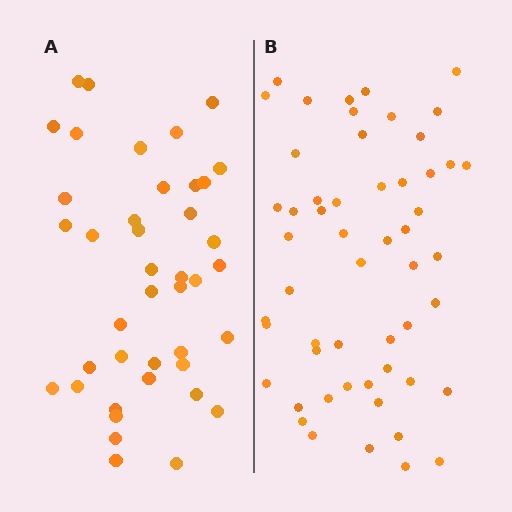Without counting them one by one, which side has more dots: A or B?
Region B (the right region) has more dots.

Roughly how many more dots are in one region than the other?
Region B has approximately 15 more dots than region A.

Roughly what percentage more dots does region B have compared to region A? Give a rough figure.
About 30% more.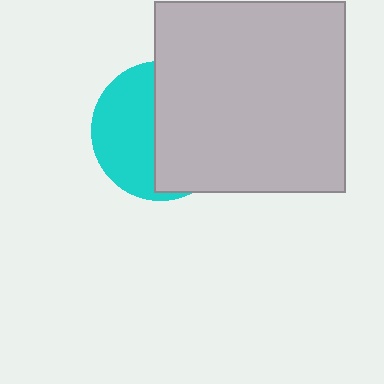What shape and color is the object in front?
The object in front is a light gray square.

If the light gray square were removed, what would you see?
You would see the complete cyan circle.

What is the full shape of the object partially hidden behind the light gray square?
The partially hidden object is a cyan circle.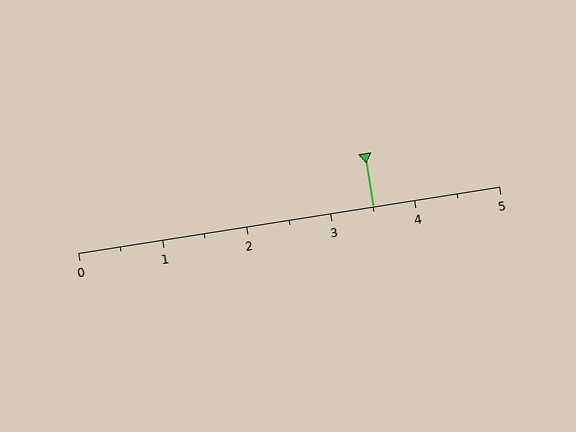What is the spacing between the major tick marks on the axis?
The major ticks are spaced 1 apart.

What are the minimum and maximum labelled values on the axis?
The axis runs from 0 to 5.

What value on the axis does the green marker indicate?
The marker indicates approximately 3.5.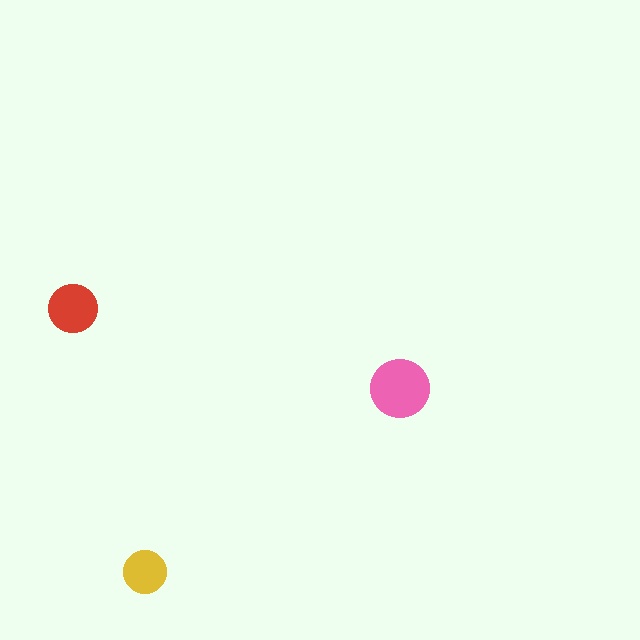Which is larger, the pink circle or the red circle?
The pink one.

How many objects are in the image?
There are 3 objects in the image.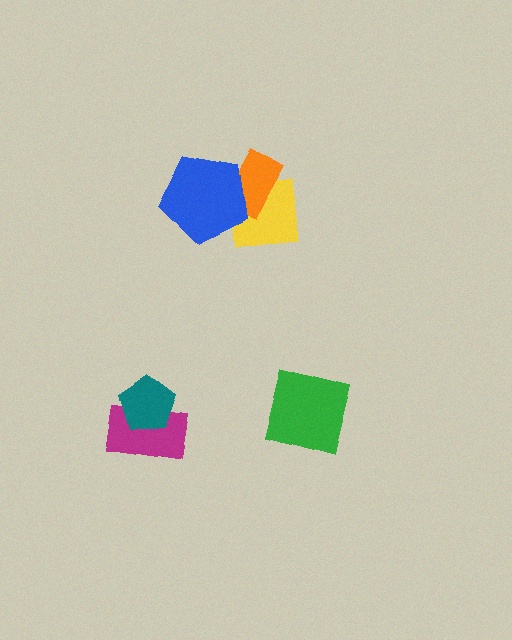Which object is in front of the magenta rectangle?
The teal pentagon is in front of the magenta rectangle.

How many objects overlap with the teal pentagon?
1 object overlaps with the teal pentagon.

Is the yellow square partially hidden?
Yes, it is partially covered by another shape.